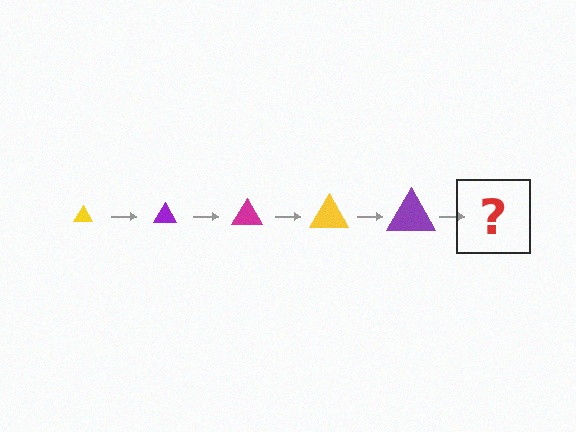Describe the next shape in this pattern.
It should be a magenta triangle, larger than the previous one.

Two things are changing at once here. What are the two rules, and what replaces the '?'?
The two rules are that the triangle grows larger each step and the color cycles through yellow, purple, and magenta. The '?' should be a magenta triangle, larger than the previous one.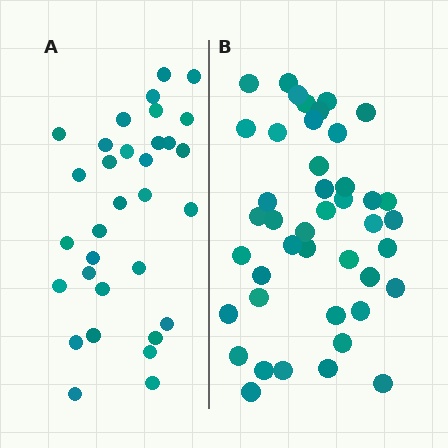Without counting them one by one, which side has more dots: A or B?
Region B (the right region) has more dots.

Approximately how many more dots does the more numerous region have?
Region B has roughly 12 or so more dots than region A.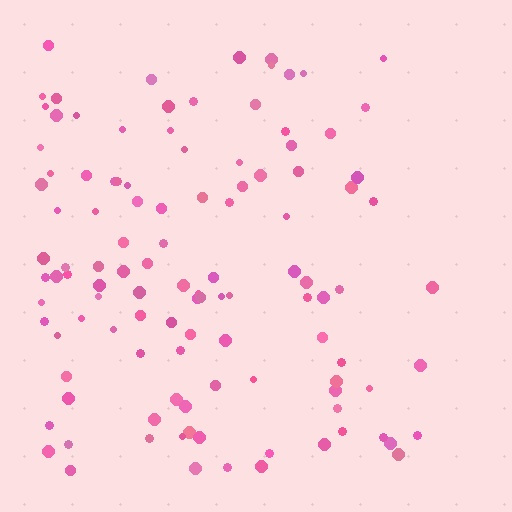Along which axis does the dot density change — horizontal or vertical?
Horizontal.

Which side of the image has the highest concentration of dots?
The left.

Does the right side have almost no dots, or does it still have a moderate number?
Still a moderate number, just noticeably fewer than the left.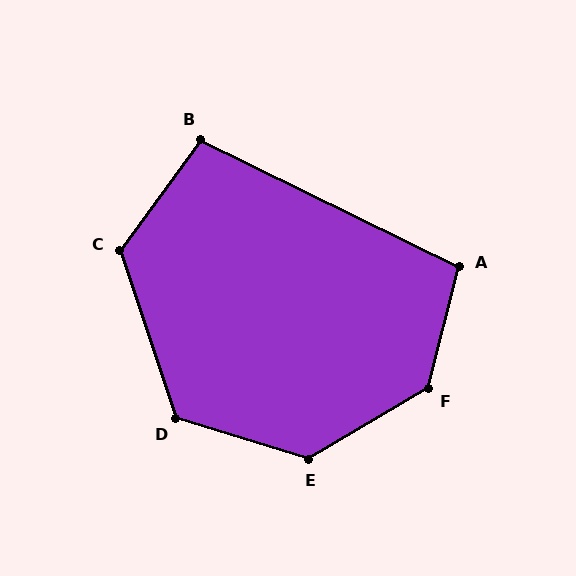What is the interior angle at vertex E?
Approximately 132 degrees (obtuse).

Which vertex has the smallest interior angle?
B, at approximately 100 degrees.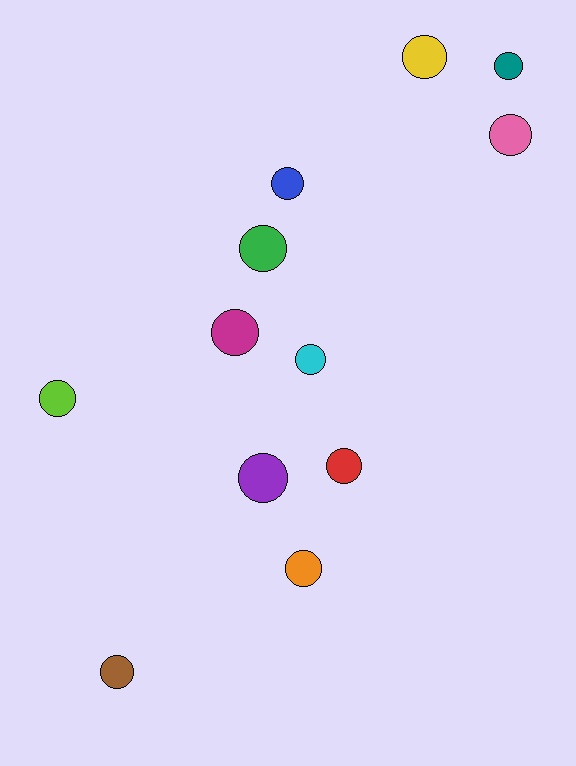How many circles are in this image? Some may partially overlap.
There are 12 circles.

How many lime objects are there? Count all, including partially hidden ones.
There is 1 lime object.